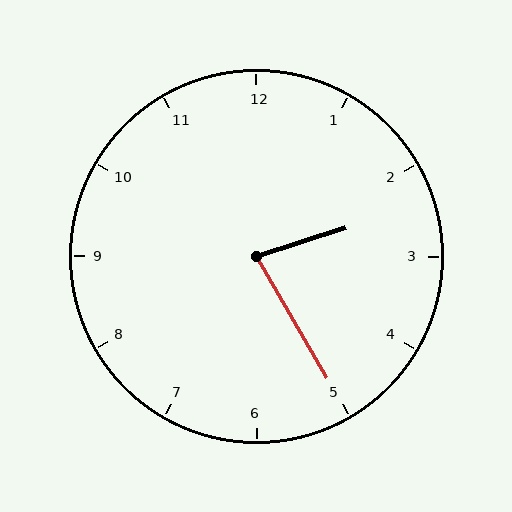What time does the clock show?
2:25.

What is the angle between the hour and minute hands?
Approximately 78 degrees.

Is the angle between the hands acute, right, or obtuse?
It is acute.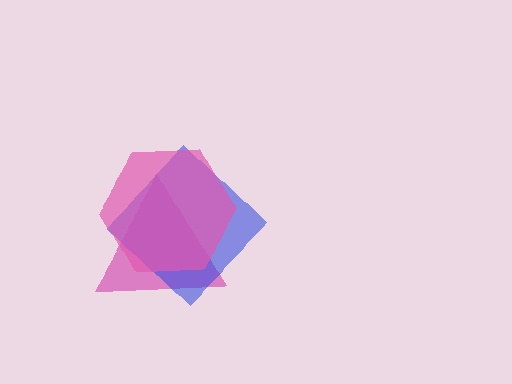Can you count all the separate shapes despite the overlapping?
Yes, there are 3 separate shapes.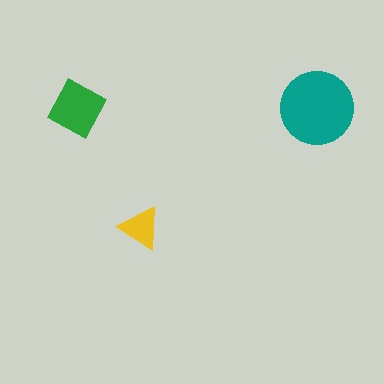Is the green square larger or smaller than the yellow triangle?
Larger.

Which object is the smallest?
The yellow triangle.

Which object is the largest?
The teal circle.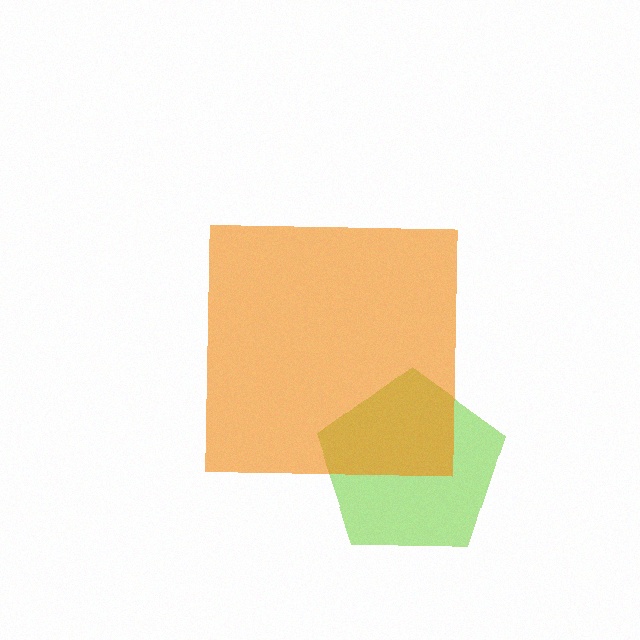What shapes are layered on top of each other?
The layered shapes are: a lime pentagon, an orange square.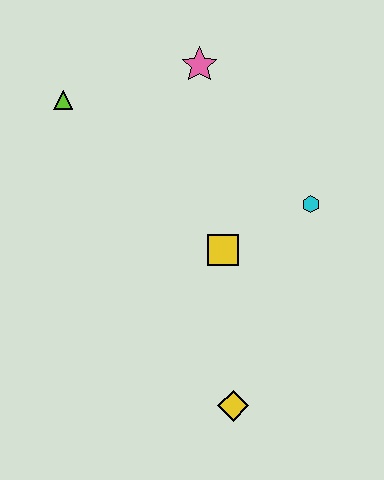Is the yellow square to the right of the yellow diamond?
No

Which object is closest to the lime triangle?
The pink star is closest to the lime triangle.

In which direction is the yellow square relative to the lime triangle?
The yellow square is to the right of the lime triangle.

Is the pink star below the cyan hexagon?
No